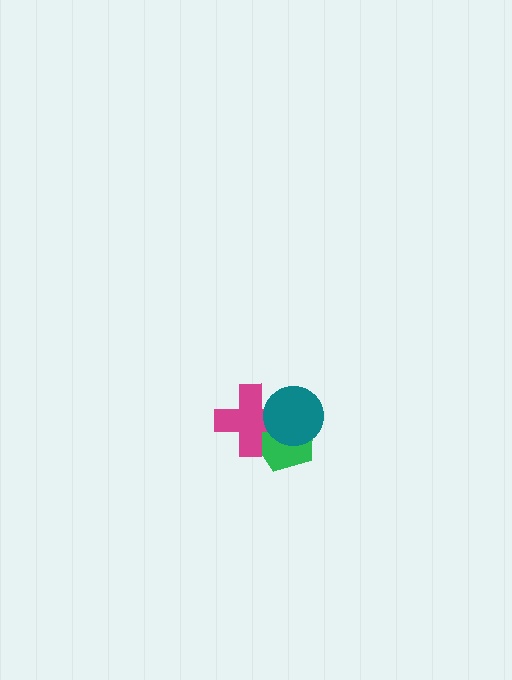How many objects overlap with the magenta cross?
2 objects overlap with the magenta cross.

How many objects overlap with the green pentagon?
2 objects overlap with the green pentagon.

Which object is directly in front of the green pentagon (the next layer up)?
The magenta cross is directly in front of the green pentagon.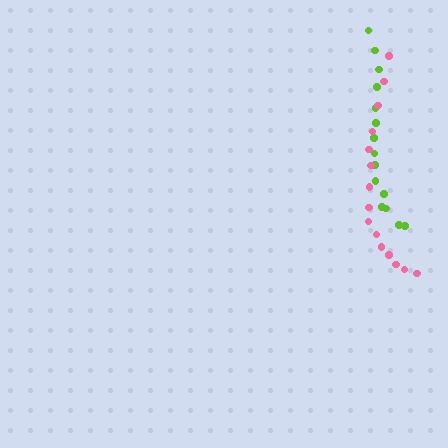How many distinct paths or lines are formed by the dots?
There are 2 distinct paths.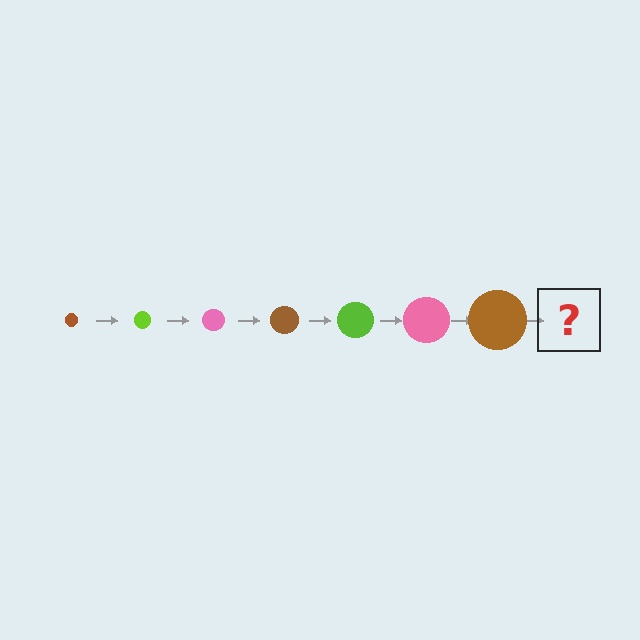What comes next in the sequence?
The next element should be a lime circle, larger than the previous one.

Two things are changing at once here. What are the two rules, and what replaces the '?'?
The two rules are that the circle grows larger each step and the color cycles through brown, lime, and pink. The '?' should be a lime circle, larger than the previous one.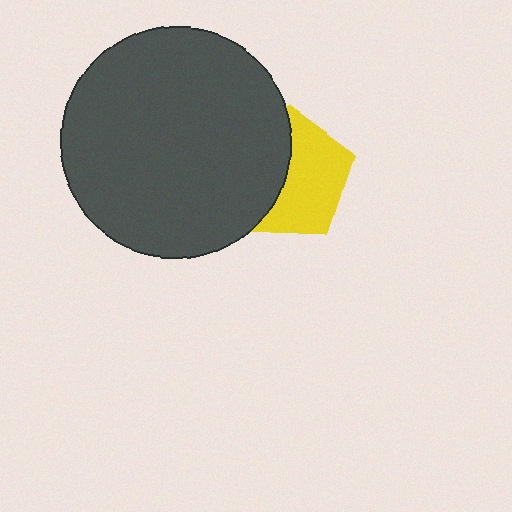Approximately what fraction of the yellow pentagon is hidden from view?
Roughly 45% of the yellow pentagon is hidden behind the dark gray circle.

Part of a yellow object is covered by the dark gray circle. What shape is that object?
It is a pentagon.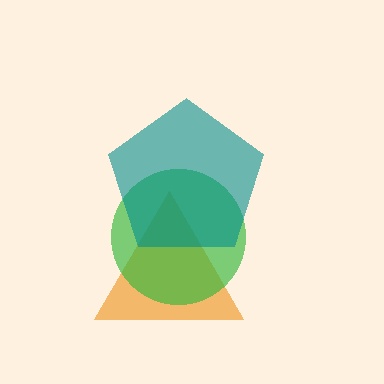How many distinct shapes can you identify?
There are 3 distinct shapes: an orange triangle, a green circle, a teal pentagon.